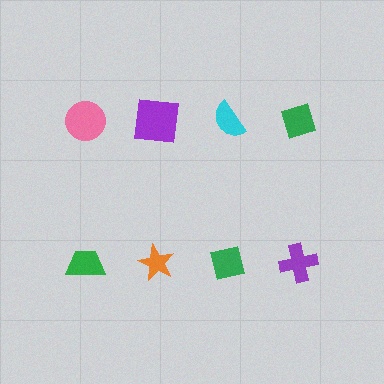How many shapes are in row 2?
4 shapes.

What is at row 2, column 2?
An orange star.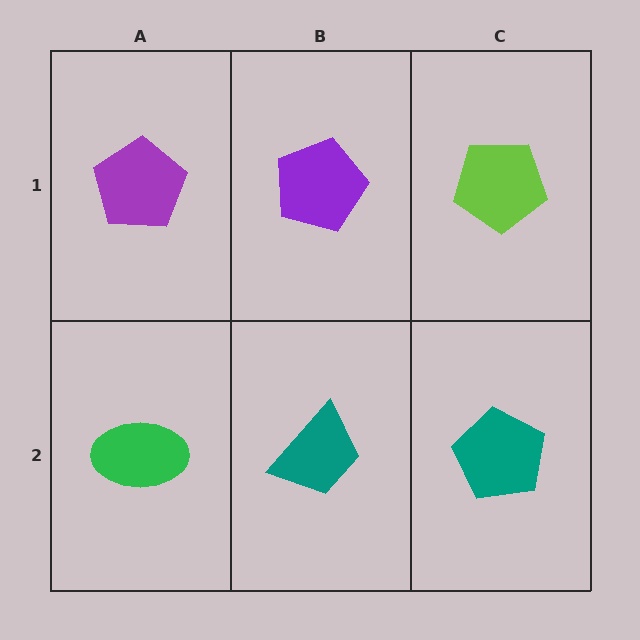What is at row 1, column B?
A purple pentagon.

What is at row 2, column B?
A teal trapezoid.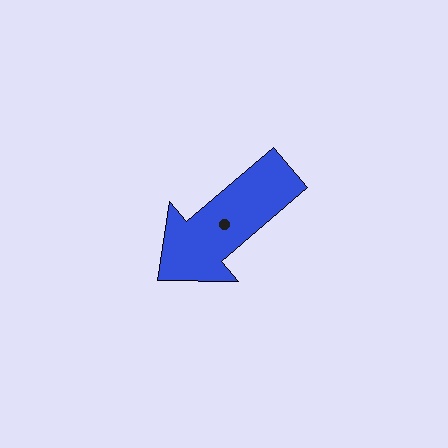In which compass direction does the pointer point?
Southwest.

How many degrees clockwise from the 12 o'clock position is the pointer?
Approximately 230 degrees.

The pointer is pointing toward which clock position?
Roughly 8 o'clock.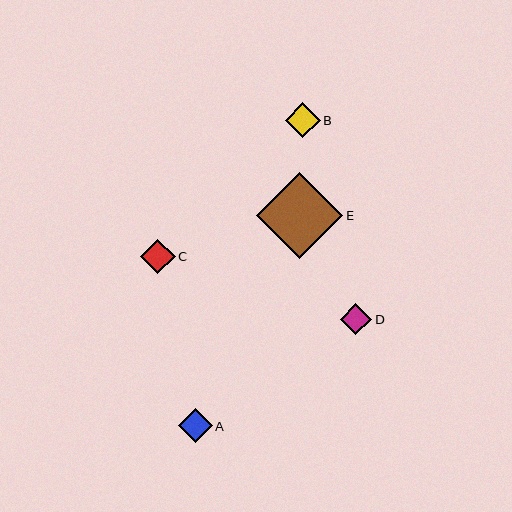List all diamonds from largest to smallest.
From largest to smallest: E, B, C, A, D.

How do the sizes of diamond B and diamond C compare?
Diamond B and diamond C are approximately the same size.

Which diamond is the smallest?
Diamond D is the smallest with a size of approximately 31 pixels.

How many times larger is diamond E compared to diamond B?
Diamond E is approximately 2.5 times the size of diamond B.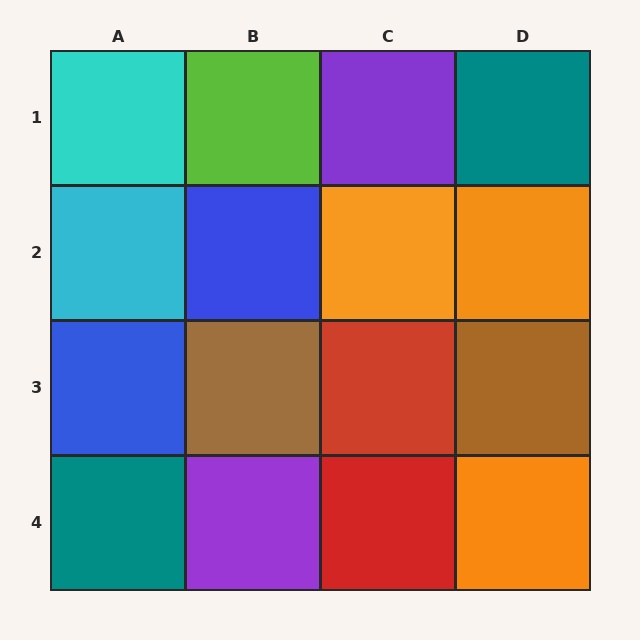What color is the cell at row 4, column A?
Teal.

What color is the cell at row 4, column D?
Orange.